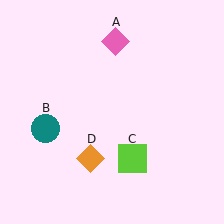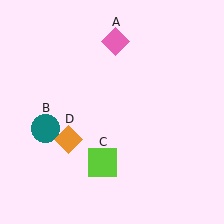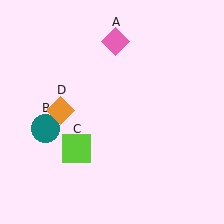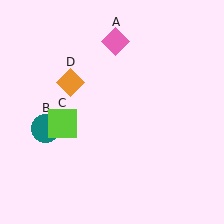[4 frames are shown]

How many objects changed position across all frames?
2 objects changed position: lime square (object C), orange diamond (object D).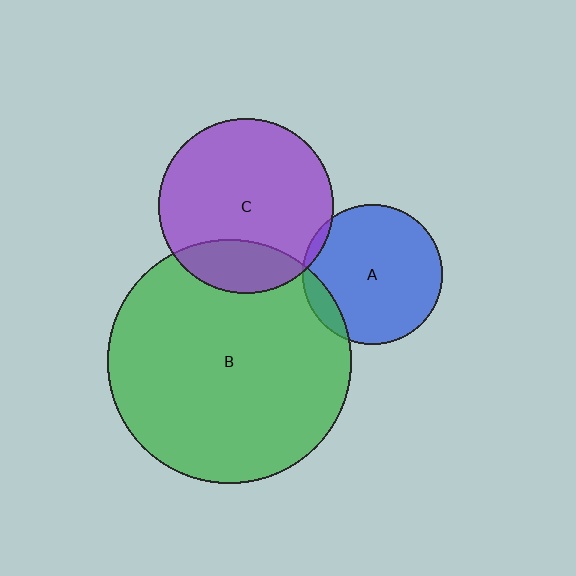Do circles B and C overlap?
Yes.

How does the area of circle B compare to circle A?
Approximately 3.1 times.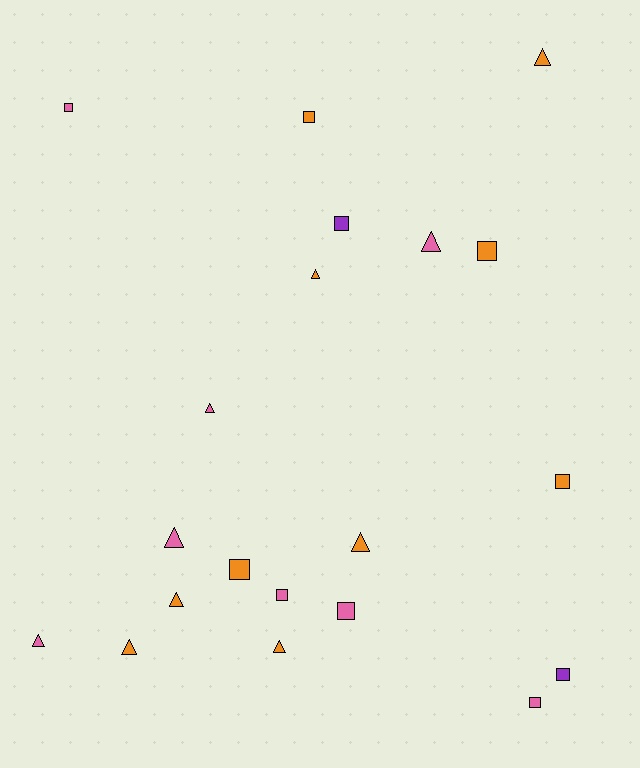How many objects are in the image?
There are 20 objects.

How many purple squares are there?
There are 2 purple squares.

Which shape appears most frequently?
Square, with 10 objects.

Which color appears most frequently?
Orange, with 10 objects.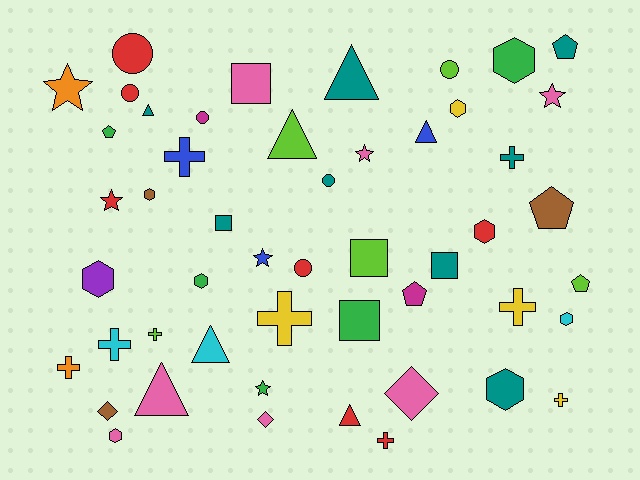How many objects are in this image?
There are 50 objects.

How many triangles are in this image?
There are 7 triangles.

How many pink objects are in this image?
There are 7 pink objects.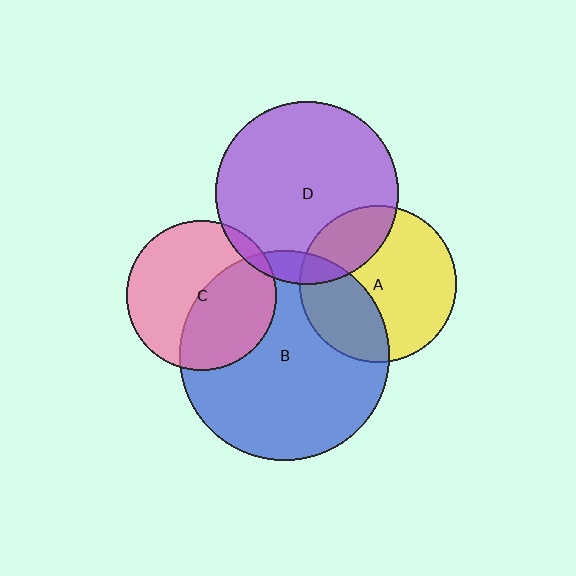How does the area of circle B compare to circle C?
Approximately 2.0 times.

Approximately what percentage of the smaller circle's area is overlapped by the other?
Approximately 10%.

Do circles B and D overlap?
Yes.